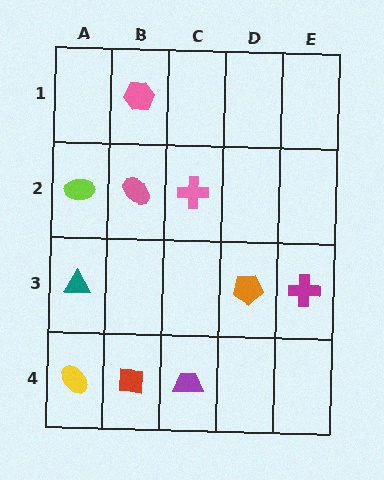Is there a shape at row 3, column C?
No, that cell is empty.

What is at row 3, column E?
A magenta cross.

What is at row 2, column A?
A lime ellipse.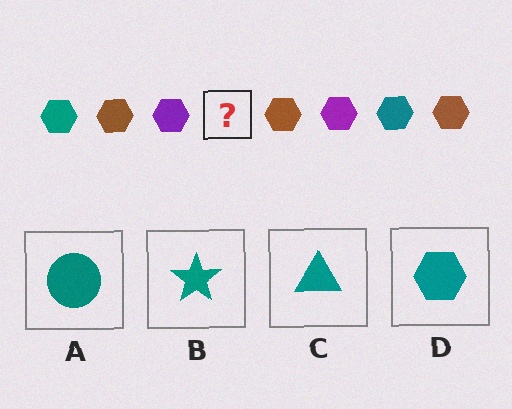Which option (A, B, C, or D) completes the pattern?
D.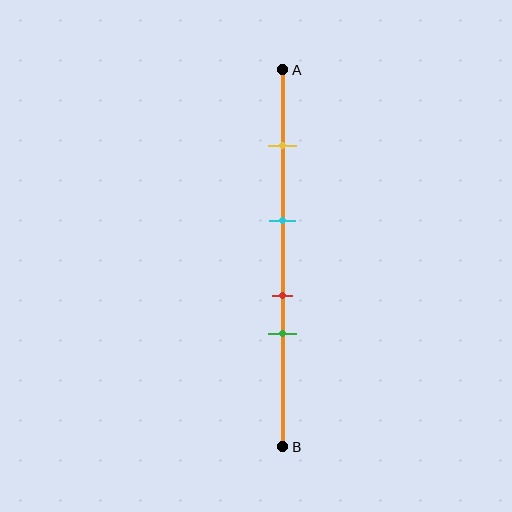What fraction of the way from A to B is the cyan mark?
The cyan mark is approximately 40% (0.4) of the way from A to B.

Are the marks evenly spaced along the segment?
No, the marks are not evenly spaced.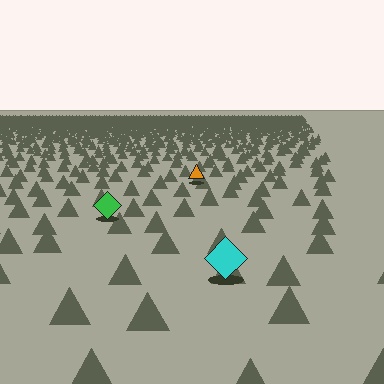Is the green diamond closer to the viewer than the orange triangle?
Yes. The green diamond is closer — you can tell from the texture gradient: the ground texture is coarser near it.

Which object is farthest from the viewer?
The orange triangle is farthest from the viewer. It appears smaller and the ground texture around it is denser.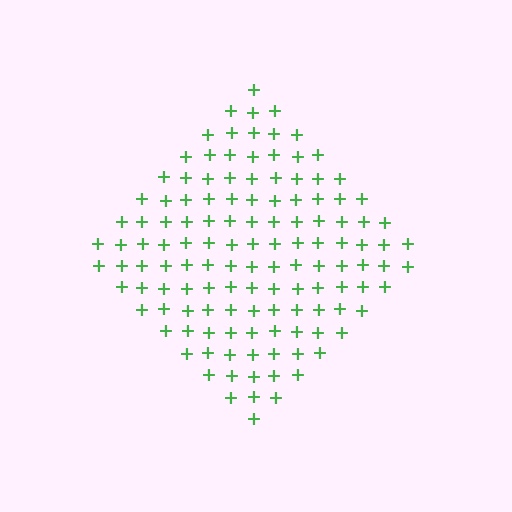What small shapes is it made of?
It is made of small plus signs.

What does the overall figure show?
The overall figure shows a diamond.